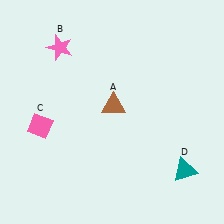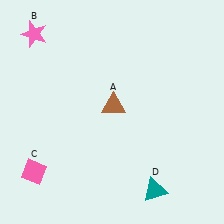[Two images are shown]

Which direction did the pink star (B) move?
The pink star (B) moved left.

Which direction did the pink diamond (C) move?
The pink diamond (C) moved down.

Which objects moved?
The objects that moved are: the pink star (B), the pink diamond (C), the teal triangle (D).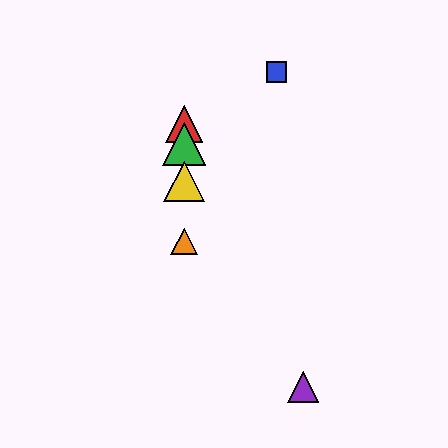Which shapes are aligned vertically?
The red triangle, the green triangle, the yellow triangle, the orange triangle are aligned vertically.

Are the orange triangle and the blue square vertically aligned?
No, the orange triangle is at x≈184 and the blue square is at x≈276.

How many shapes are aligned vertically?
4 shapes (the red triangle, the green triangle, the yellow triangle, the orange triangle) are aligned vertically.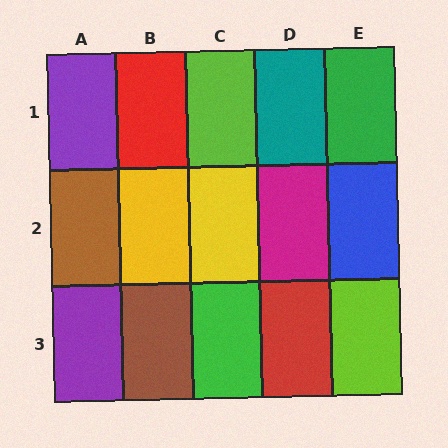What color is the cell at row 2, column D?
Magenta.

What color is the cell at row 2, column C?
Yellow.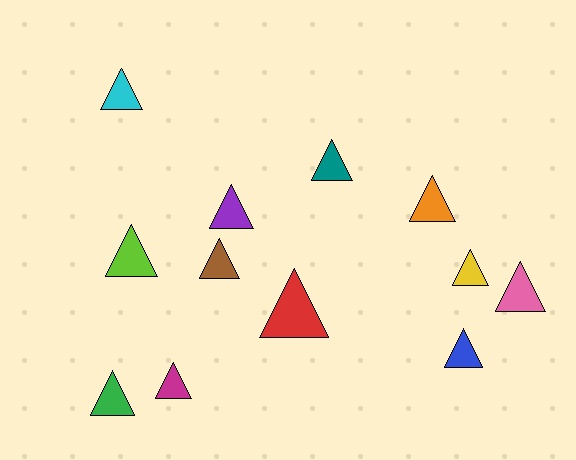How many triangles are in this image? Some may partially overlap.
There are 12 triangles.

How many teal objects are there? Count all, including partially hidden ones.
There is 1 teal object.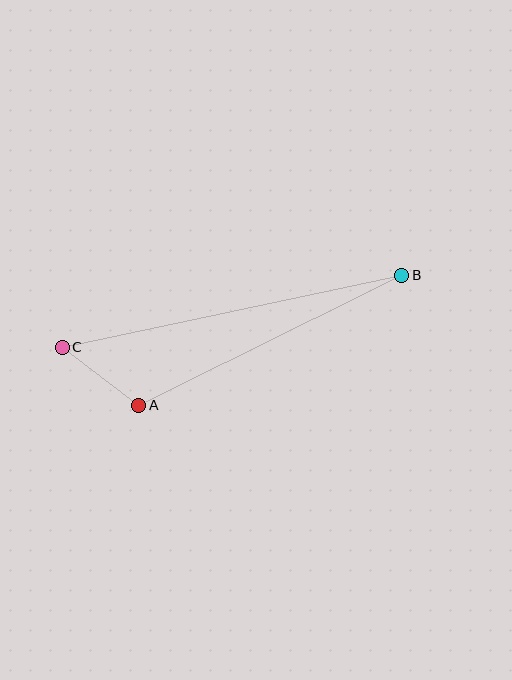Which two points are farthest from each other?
Points B and C are farthest from each other.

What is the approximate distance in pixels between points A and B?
The distance between A and B is approximately 293 pixels.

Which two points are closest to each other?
Points A and C are closest to each other.